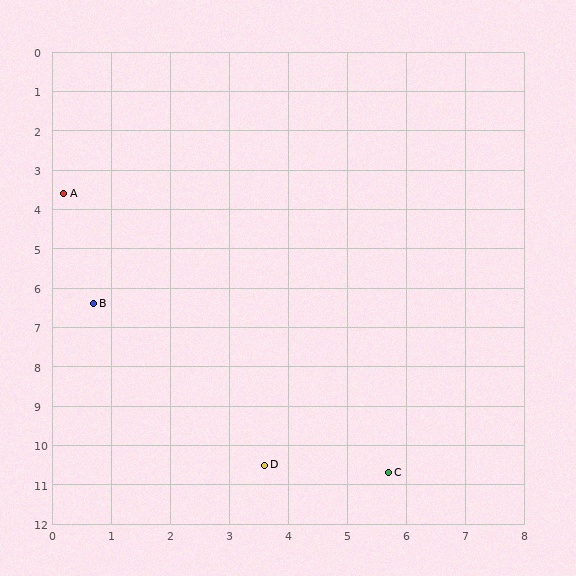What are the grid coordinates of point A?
Point A is at approximately (0.2, 3.6).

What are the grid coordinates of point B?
Point B is at approximately (0.7, 6.4).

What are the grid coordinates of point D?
Point D is at approximately (3.6, 10.5).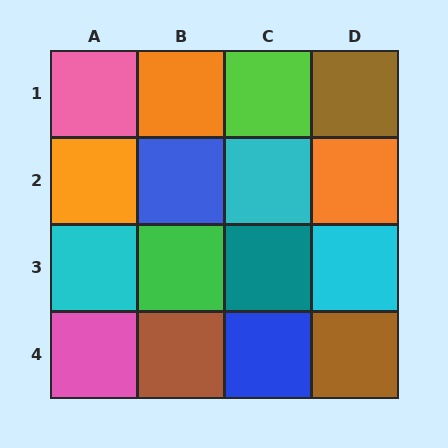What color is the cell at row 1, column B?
Orange.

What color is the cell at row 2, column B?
Blue.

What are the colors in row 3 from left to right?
Cyan, green, teal, cyan.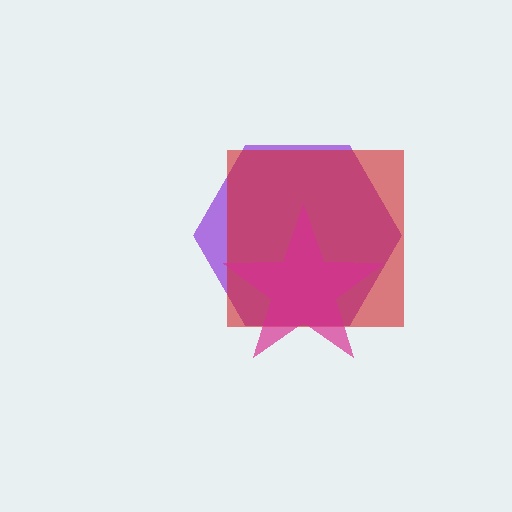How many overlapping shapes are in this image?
There are 3 overlapping shapes in the image.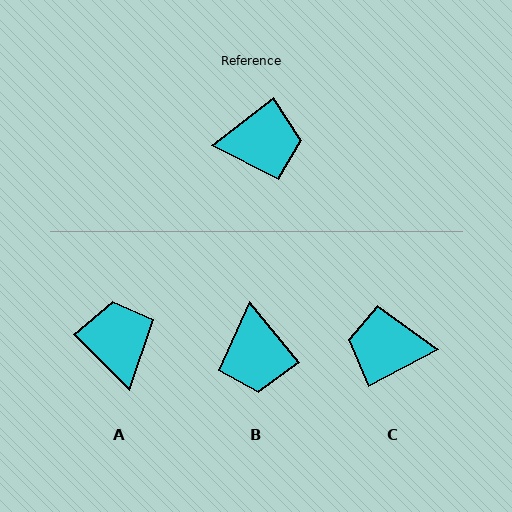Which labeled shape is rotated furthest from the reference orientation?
C, about 170 degrees away.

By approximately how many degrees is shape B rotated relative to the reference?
Approximately 88 degrees clockwise.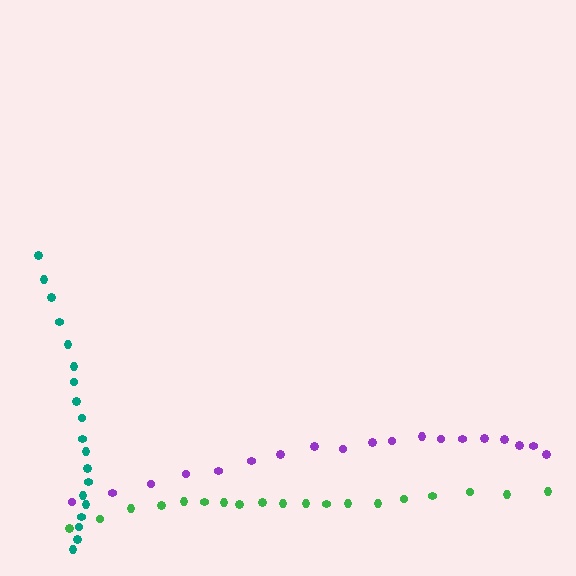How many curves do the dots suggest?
There are 3 distinct paths.